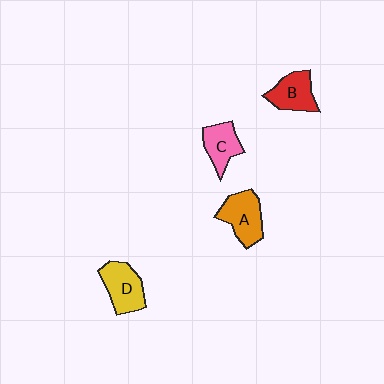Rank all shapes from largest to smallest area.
From largest to smallest: A (orange), D (yellow), B (red), C (pink).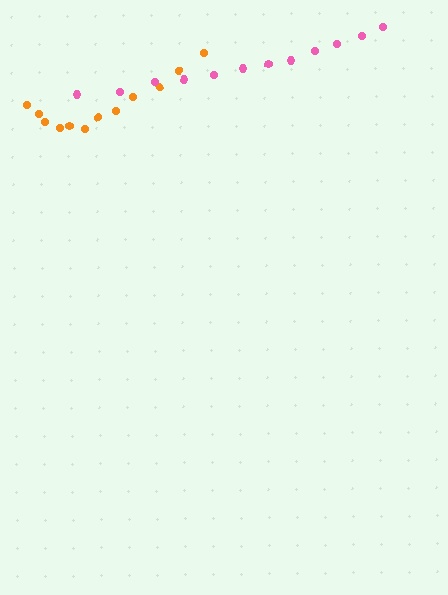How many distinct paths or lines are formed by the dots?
There are 2 distinct paths.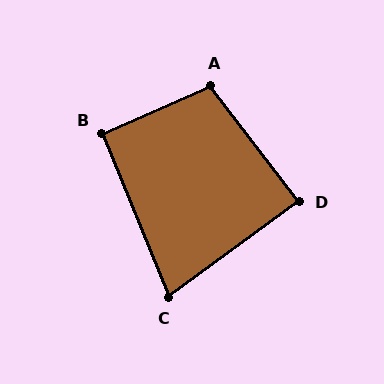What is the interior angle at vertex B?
Approximately 91 degrees (approximately right).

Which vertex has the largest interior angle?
A, at approximately 104 degrees.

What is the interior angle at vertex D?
Approximately 89 degrees (approximately right).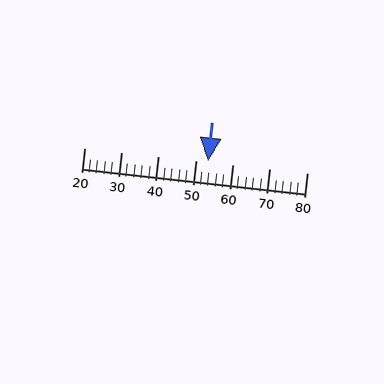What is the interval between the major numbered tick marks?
The major tick marks are spaced 10 units apart.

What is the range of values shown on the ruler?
The ruler shows values from 20 to 80.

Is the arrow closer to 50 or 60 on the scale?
The arrow is closer to 50.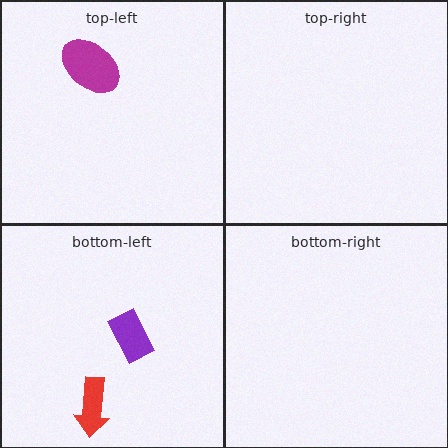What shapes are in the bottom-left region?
The red arrow, the purple rectangle.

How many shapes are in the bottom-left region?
2.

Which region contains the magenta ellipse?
The top-left region.